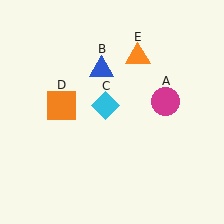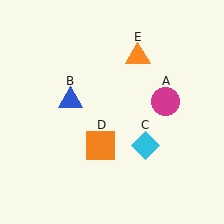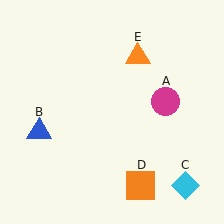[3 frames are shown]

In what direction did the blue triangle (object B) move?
The blue triangle (object B) moved down and to the left.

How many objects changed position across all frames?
3 objects changed position: blue triangle (object B), cyan diamond (object C), orange square (object D).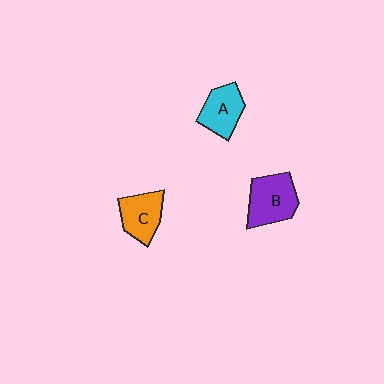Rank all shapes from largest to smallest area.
From largest to smallest: B (purple), C (orange), A (cyan).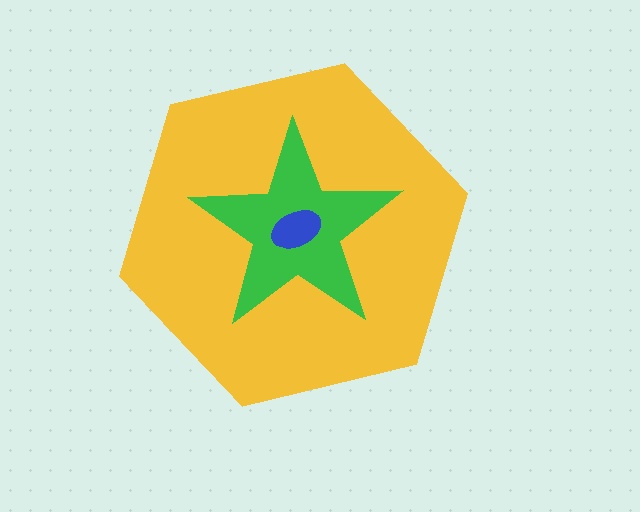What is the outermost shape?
The yellow hexagon.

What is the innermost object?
The blue ellipse.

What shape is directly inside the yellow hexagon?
The green star.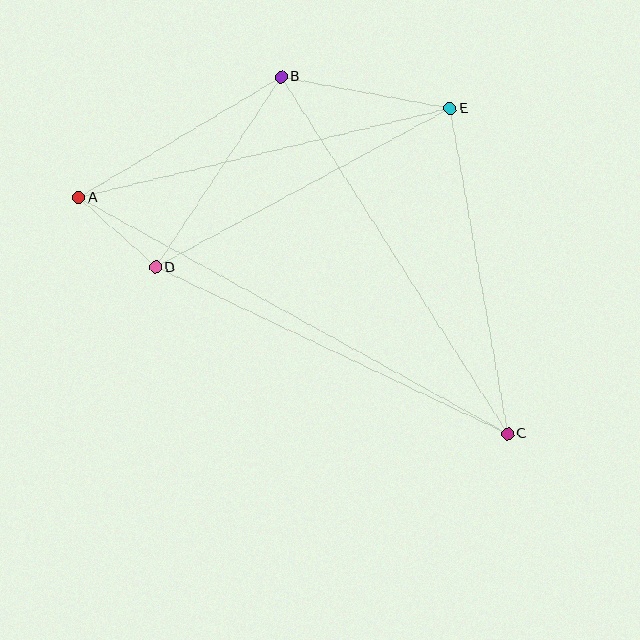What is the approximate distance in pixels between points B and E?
The distance between B and E is approximately 172 pixels.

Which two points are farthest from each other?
Points A and C are farthest from each other.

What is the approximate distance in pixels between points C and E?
The distance between C and E is approximately 330 pixels.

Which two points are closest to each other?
Points A and D are closest to each other.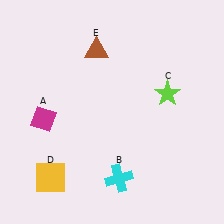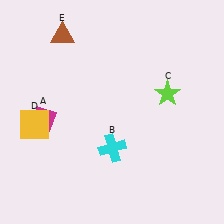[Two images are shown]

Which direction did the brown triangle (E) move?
The brown triangle (E) moved left.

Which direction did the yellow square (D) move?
The yellow square (D) moved up.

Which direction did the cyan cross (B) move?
The cyan cross (B) moved up.